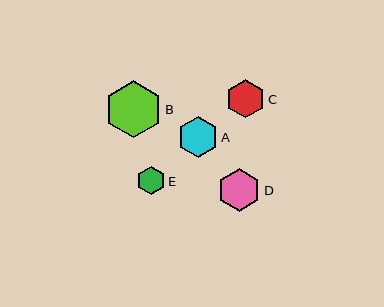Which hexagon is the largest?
Hexagon B is the largest with a size of approximately 57 pixels.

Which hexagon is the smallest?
Hexagon E is the smallest with a size of approximately 28 pixels.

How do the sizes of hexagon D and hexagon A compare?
Hexagon D and hexagon A are approximately the same size.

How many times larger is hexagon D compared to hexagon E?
Hexagon D is approximately 1.5 times the size of hexagon E.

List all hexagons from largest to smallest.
From largest to smallest: B, D, A, C, E.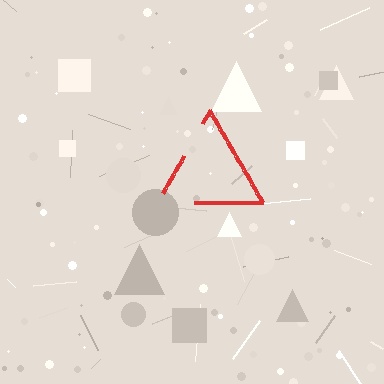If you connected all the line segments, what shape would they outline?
They would outline a triangle.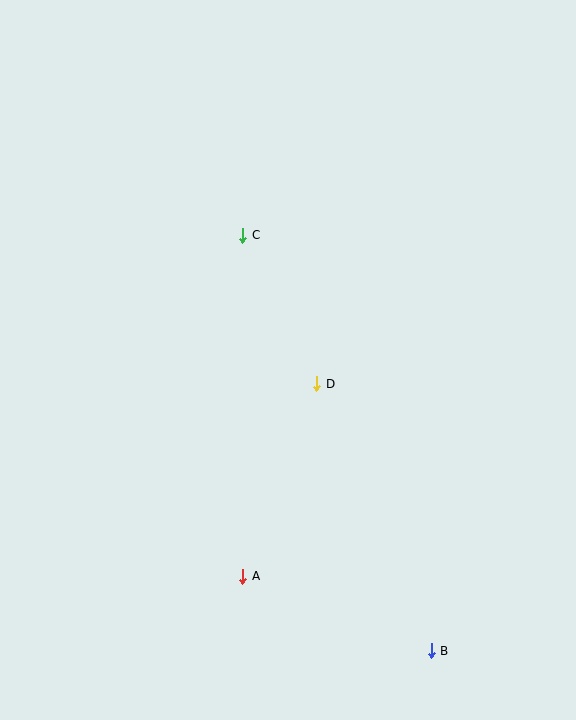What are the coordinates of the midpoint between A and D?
The midpoint between A and D is at (280, 480).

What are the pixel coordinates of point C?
Point C is at (243, 235).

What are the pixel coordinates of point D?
Point D is at (317, 384).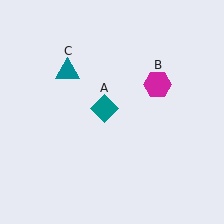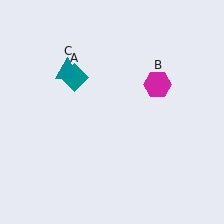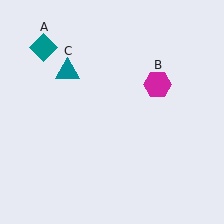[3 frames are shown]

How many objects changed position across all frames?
1 object changed position: teal diamond (object A).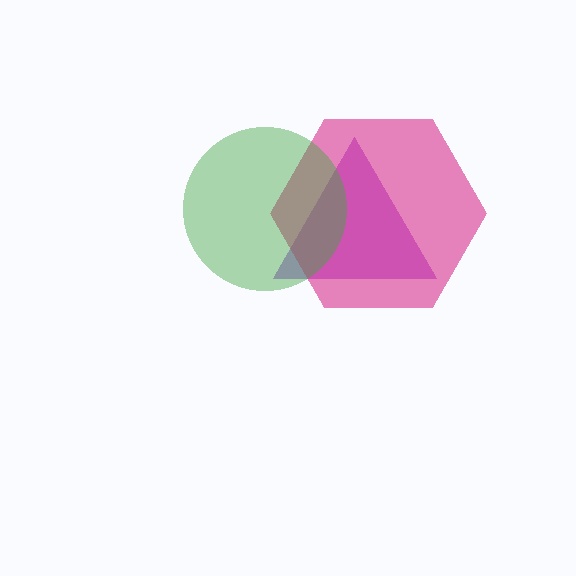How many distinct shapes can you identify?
There are 3 distinct shapes: a purple triangle, a magenta hexagon, a green circle.